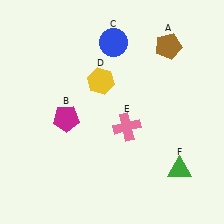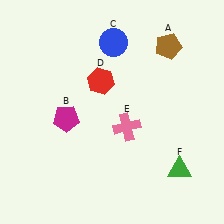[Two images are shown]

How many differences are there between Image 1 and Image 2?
There is 1 difference between the two images.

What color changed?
The hexagon (D) changed from yellow in Image 1 to red in Image 2.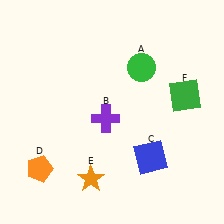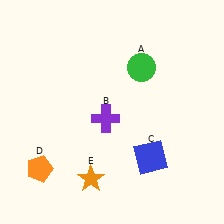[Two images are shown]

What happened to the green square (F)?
The green square (F) was removed in Image 2. It was in the top-right area of Image 1.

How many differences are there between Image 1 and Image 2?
There is 1 difference between the two images.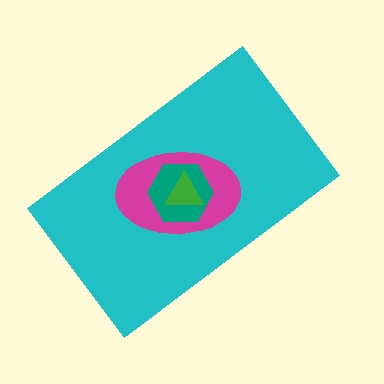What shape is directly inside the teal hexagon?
The green triangle.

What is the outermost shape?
The cyan rectangle.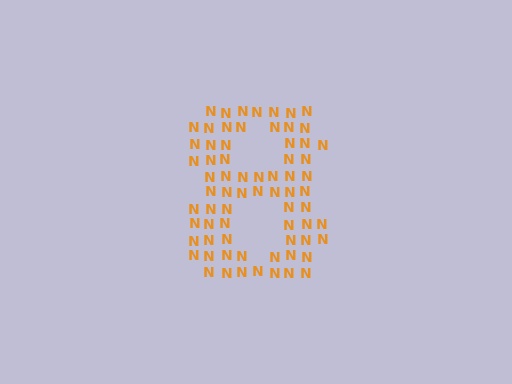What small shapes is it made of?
It is made of small letter N's.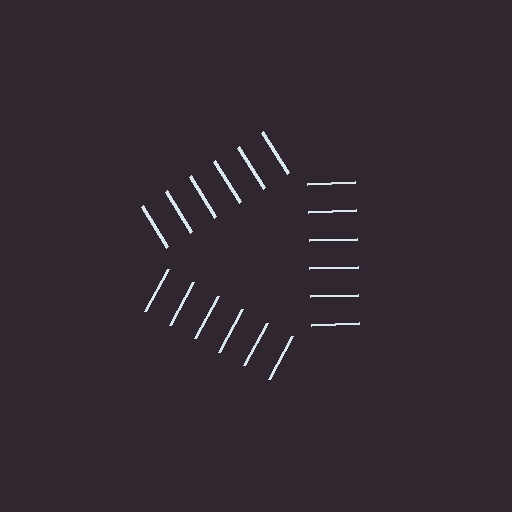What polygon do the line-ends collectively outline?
An illusory triangle — the line segments terminate on its edges but no continuous stroke is drawn.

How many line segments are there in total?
18 — 6 along each of the 3 edges.